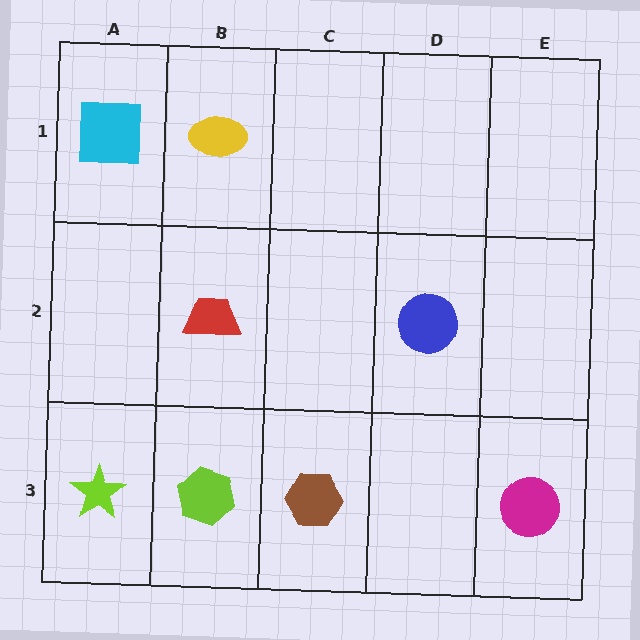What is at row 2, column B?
A red trapezoid.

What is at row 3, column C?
A brown hexagon.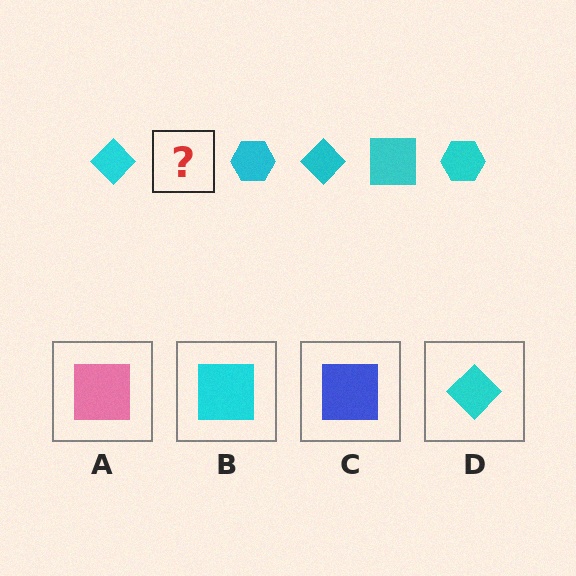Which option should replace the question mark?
Option B.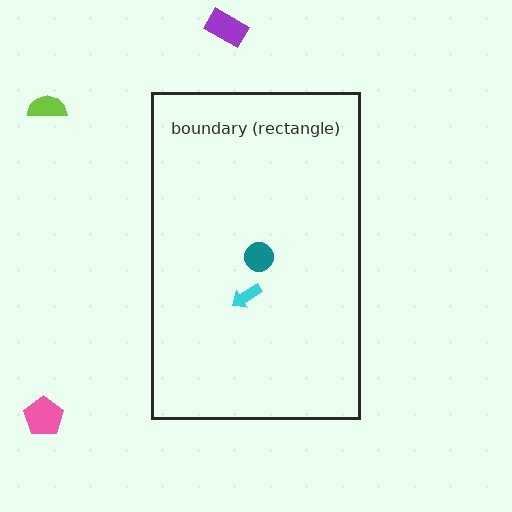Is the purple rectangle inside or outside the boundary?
Outside.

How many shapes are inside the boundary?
2 inside, 3 outside.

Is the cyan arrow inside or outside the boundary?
Inside.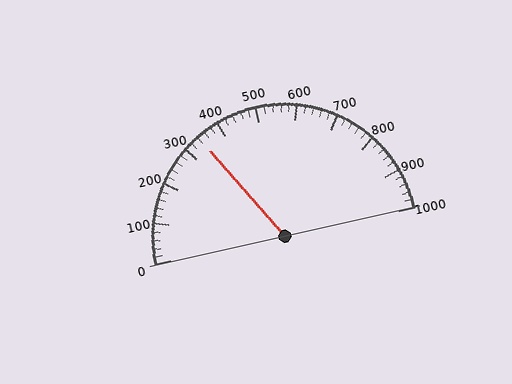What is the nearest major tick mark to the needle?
The nearest major tick mark is 300.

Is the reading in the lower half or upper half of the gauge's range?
The reading is in the lower half of the range (0 to 1000).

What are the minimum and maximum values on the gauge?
The gauge ranges from 0 to 1000.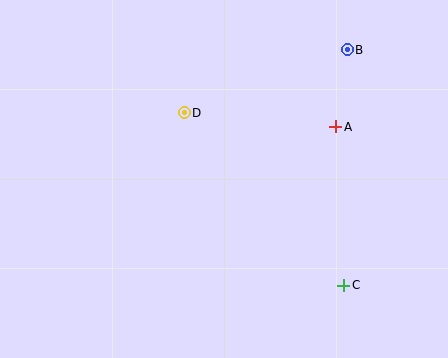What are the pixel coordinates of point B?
Point B is at (347, 50).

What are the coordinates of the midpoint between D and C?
The midpoint between D and C is at (264, 199).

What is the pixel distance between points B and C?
The distance between B and C is 236 pixels.